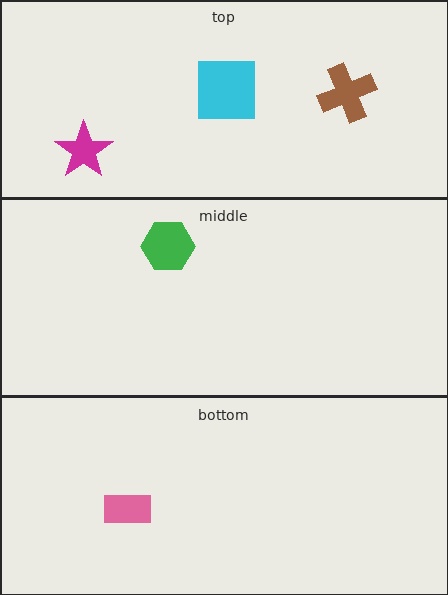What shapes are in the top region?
The cyan square, the magenta star, the brown cross.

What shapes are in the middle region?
The green hexagon.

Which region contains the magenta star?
The top region.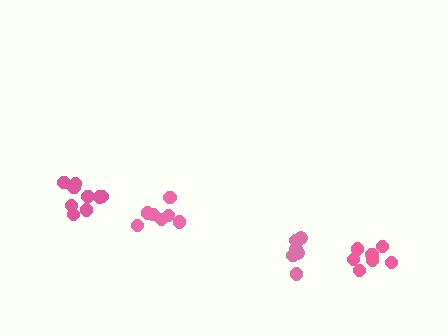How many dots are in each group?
Group 1: 6 dots, Group 2: 7 dots, Group 3: 9 dots, Group 4: 7 dots (29 total).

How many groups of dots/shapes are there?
There are 4 groups.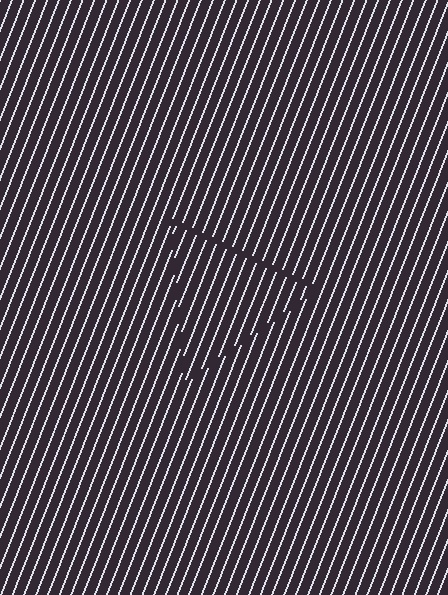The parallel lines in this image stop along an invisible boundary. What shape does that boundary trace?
An illusory triangle. The interior of the shape contains the same grating, shifted by half a period — the contour is defined by the phase discontinuity where line-ends from the inner and outer gratings abut.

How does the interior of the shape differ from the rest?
The interior of the shape contains the same grating, shifted by half a period — the contour is defined by the phase discontinuity where line-ends from the inner and outer gratings abut.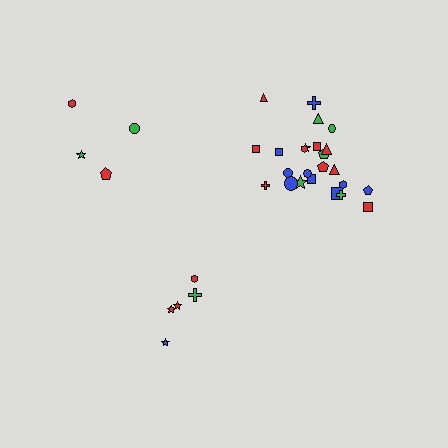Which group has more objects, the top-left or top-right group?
The top-right group.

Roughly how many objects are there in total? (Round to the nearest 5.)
Roughly 35 objects in total.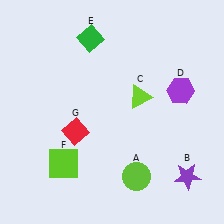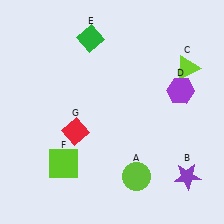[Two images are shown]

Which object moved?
The lime triangle (C) moved right.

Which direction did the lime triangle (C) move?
The lime triangle (C) moved right.